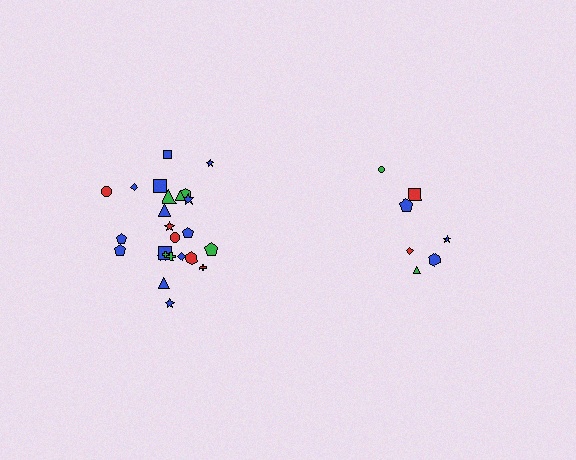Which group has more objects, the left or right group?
The left group.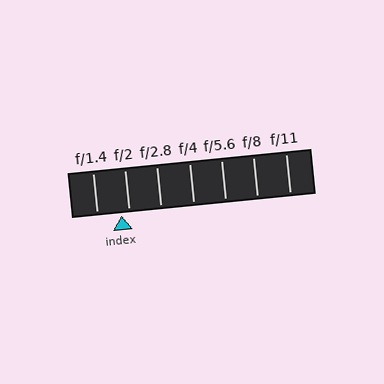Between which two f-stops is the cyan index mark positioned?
The index mark is between f/1.4 and f/2.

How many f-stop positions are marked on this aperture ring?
There are 7 f-stop positions marked.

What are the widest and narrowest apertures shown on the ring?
The widest aperture shown is f/1.4 and the narrowest is f/11.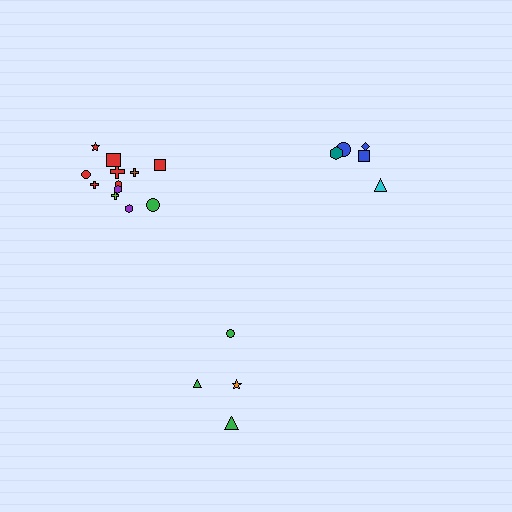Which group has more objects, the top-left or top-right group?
The top-left group.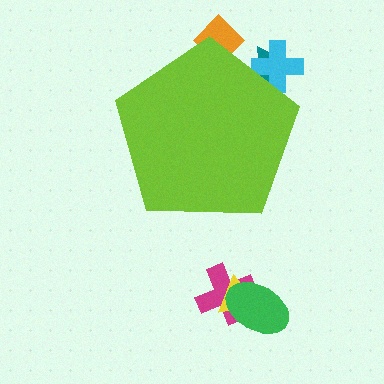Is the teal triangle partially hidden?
Yes, the teal triangle is partially hidden behind the lime pentagon.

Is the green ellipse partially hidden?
No, the green ellipse is fully visible.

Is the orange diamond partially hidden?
Yes, the orange diamond is partially hidden behind the lime pentagon.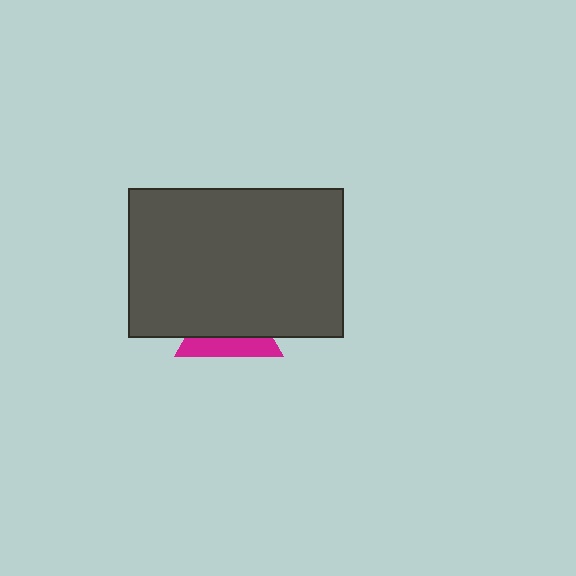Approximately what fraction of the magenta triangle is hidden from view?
Roughly 63% of the magenta triangle is hidden behind the dark gray rectangle.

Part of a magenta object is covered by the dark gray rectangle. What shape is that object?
It is a triangle.